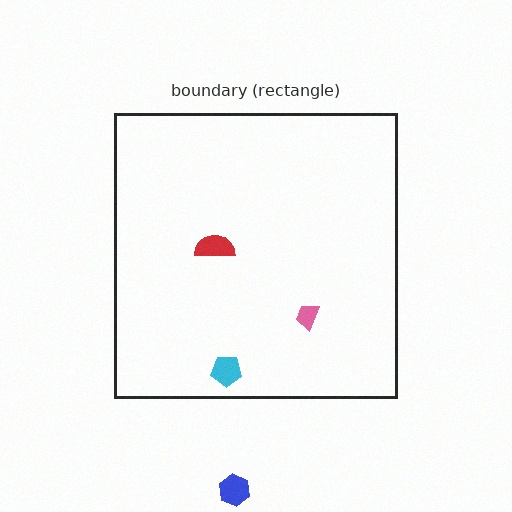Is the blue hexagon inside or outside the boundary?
Outside.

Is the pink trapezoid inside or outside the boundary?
Inside.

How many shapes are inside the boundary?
3 inside, 1 outside.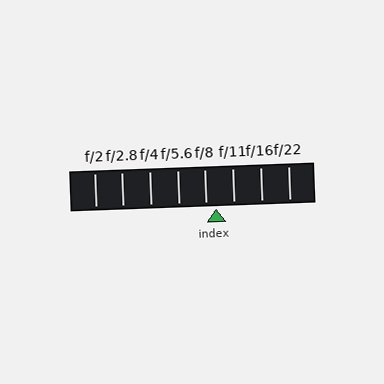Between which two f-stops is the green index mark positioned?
The index mark is between f/8 and f/11.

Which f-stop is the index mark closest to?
The index mark is closest to f/8.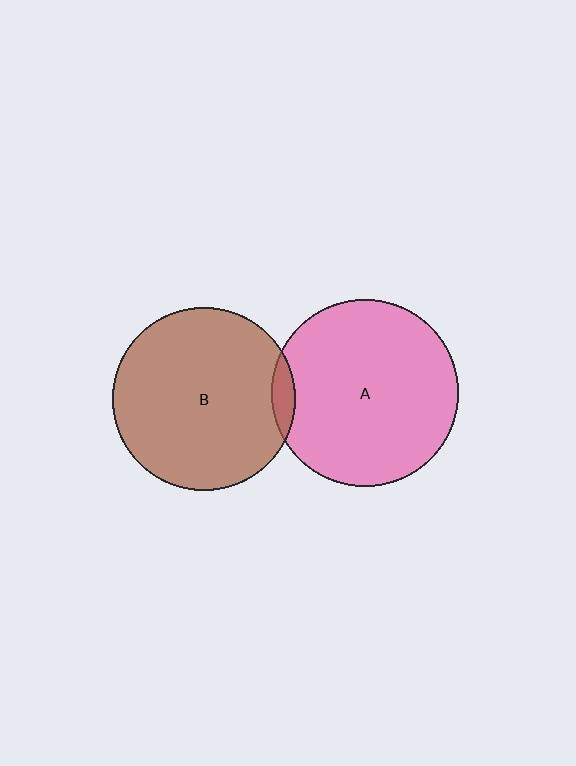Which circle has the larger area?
Circle A (pink).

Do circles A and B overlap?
Yes.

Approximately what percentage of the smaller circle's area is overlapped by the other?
Approximately 5%.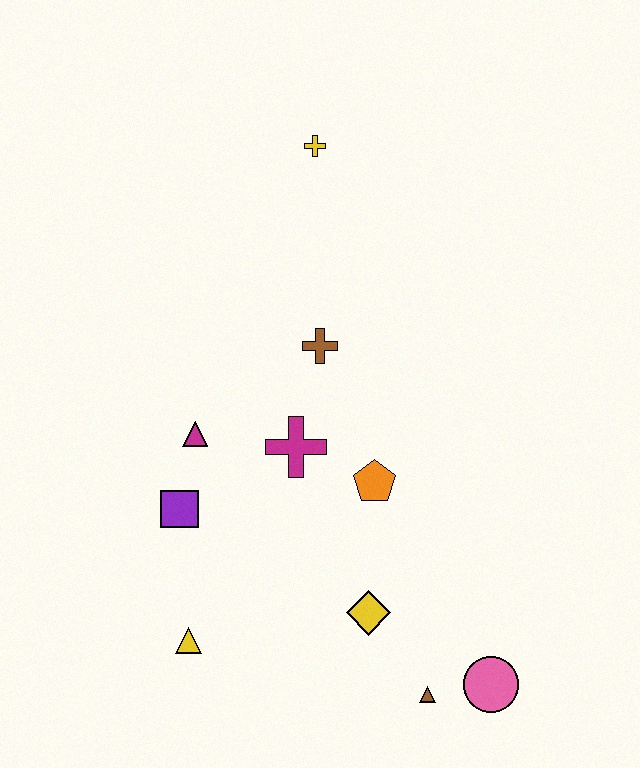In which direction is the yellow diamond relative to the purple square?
The yellow diamond is to the right of the purple square.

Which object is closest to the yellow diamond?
The brown triangle is closest to the yellow diamond.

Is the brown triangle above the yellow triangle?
No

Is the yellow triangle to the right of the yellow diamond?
No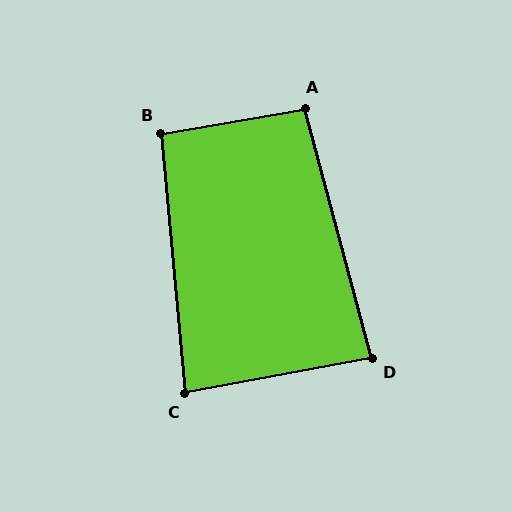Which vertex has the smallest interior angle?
C, at approximately 85 degrees.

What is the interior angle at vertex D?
Approximately 85 degrees (approximately right).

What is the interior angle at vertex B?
Approximately 95 degrees (approximately right).